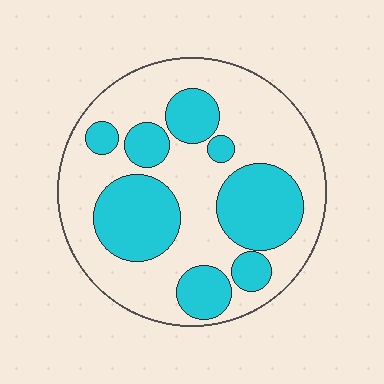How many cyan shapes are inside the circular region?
8.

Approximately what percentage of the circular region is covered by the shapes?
Approximately 40%.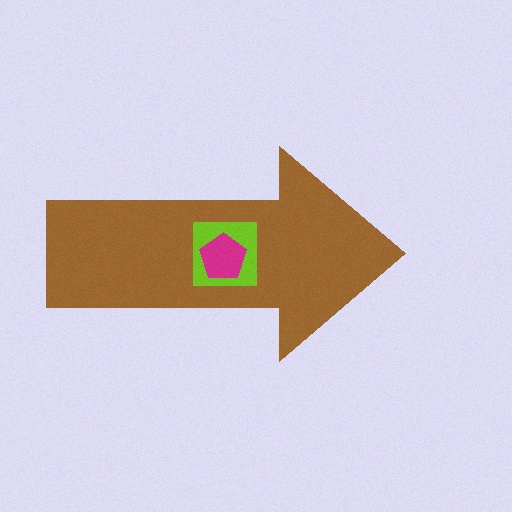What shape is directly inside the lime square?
The magenta pentagon.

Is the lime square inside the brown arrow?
Yes.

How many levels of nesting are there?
3.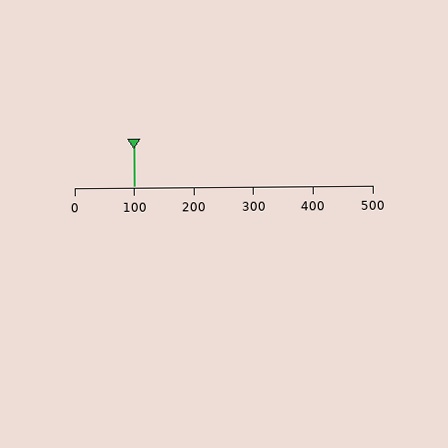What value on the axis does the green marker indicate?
The marker indicates approximately 100.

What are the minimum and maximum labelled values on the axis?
The axis runs from 0 to 500.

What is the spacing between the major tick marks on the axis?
The major ticks are spaced 100 apart.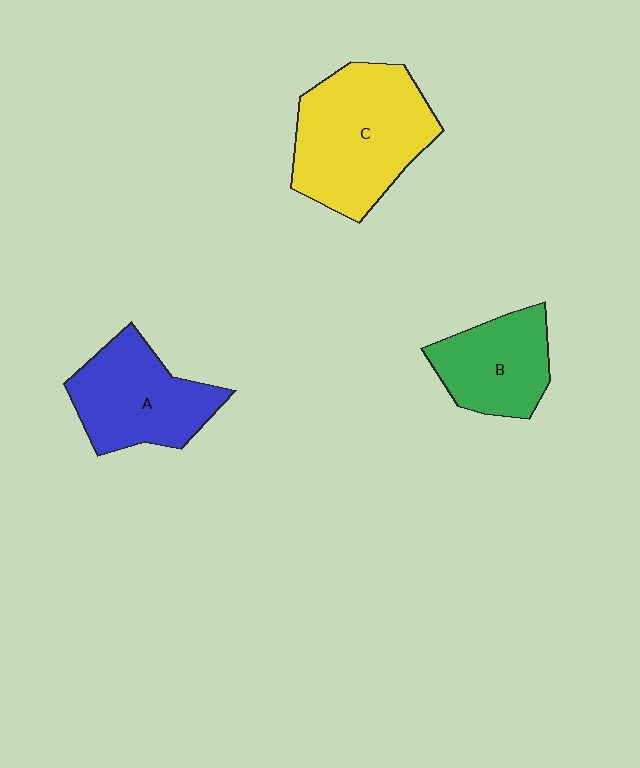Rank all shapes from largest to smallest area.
From largest to smallest: C (yellow), A (blue), B (green).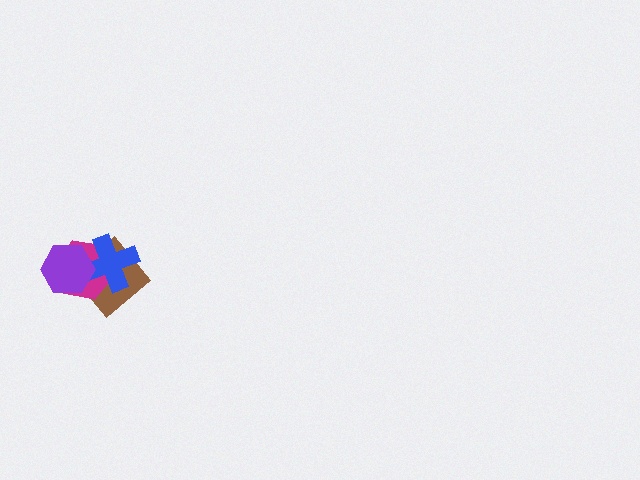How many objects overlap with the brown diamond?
3 objects overlap with the brown diamond.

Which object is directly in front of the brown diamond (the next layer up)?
The magenta hexagon is directly in front of the brown diamond.